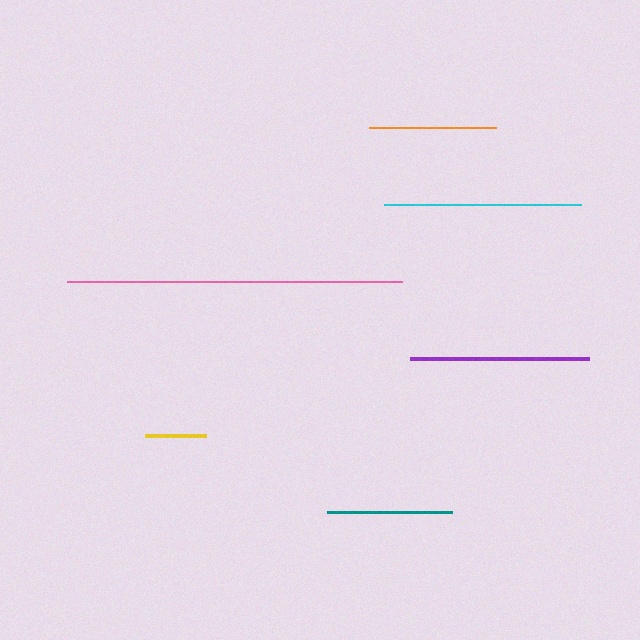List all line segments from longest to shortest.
From longest to shortest: pink, cyan, purple, orange, teal, yellow.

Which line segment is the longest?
The pink line is the longest at approximately 335 pixels.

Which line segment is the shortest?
The yellow line is the shortest at approximately 61 pixels.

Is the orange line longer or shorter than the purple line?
The purple line is longer than the orange line.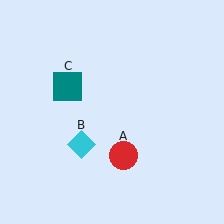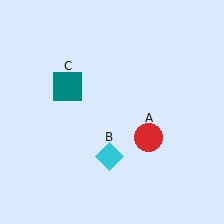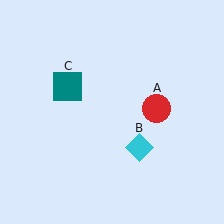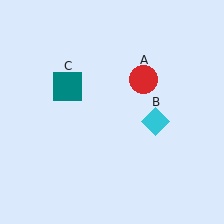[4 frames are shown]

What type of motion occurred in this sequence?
The red circle (object A), cyan diamond (object B) rotated counterclockwise around the center of the scene.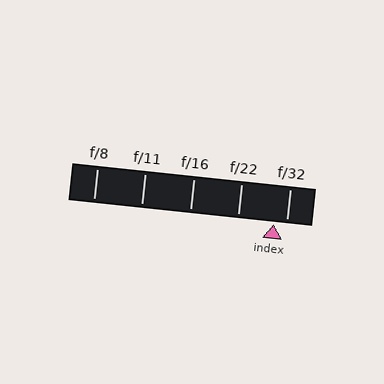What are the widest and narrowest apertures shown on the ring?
The widest aperture shown is f/8 and the narrowest is f/32.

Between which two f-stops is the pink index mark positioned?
The index mark is between f/22 and f/32.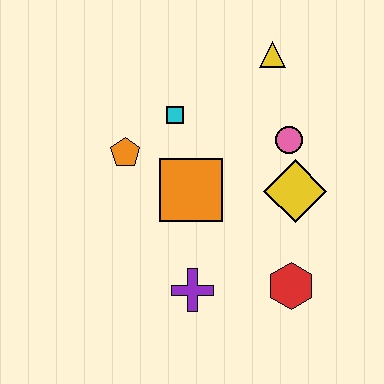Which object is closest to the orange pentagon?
The cyan square is closest to the orange pentagon.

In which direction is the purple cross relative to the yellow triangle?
The purple cross is below the yellow triangle.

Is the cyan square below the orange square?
No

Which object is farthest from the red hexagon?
The yellow triangle is farthest from the red hexagon.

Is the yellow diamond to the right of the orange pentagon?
Yes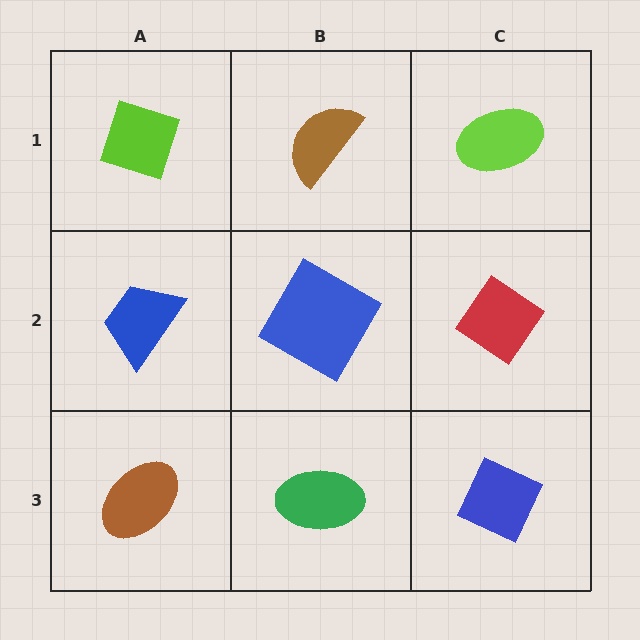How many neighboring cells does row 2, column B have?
4.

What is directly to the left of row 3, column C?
A green ellipse.